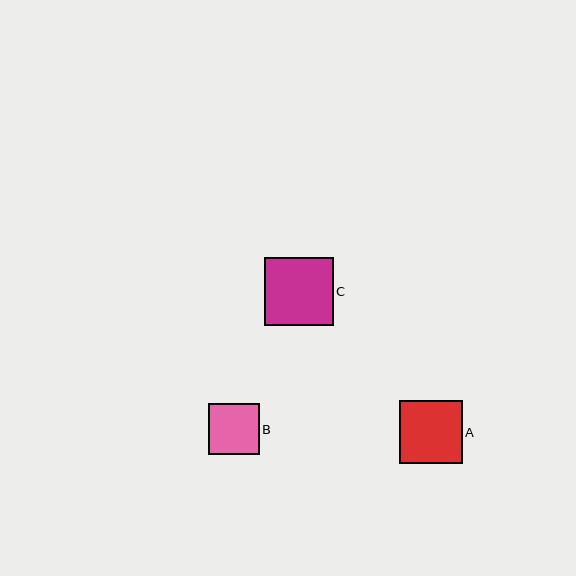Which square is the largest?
Square C is the largest with a size of approximately 68 pixels.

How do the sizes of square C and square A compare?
Square C and square A are approximately the same size.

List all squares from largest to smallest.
From largest to smallest: C, A, B.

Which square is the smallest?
Square B is the smallest with a size of approximately 51 pixels.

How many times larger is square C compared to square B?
Square C is approximately 1.3 times the size of square B.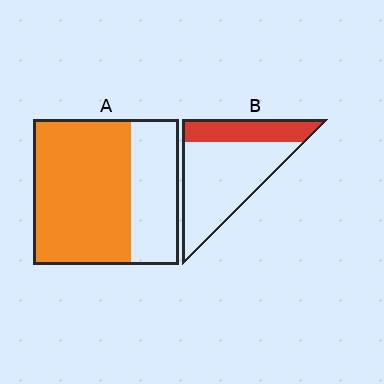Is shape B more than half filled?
No.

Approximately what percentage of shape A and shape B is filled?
A is approximately 65% and B is approximately 30%.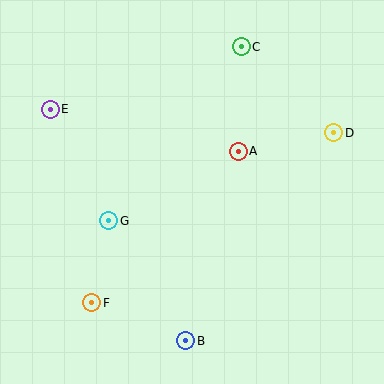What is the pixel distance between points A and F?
The distance between A and F is 211 pixels.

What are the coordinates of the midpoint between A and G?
The midpoint between A and G is at (174, 186).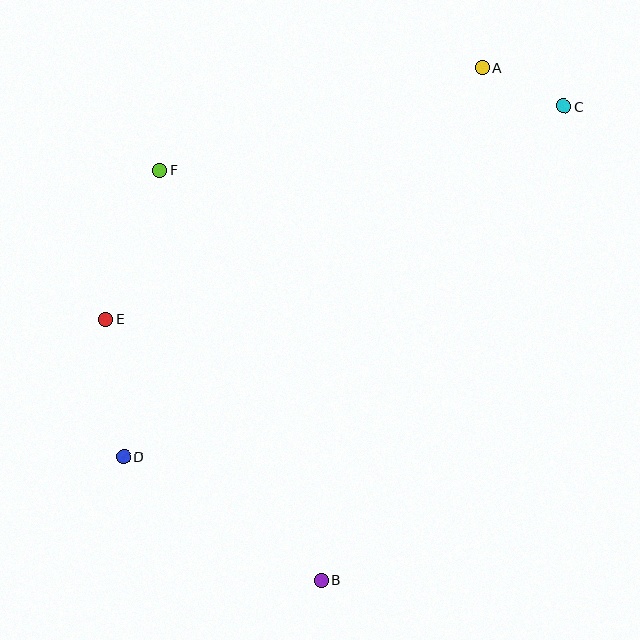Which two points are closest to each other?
Points A and C are closest to each other.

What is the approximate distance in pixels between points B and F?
The distance between B and F is approximately 441 pixels.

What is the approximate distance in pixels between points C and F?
The distance between C and F is approximately 410 pixels.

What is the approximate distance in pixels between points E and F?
The distance between E and F is approximately 159 pixels.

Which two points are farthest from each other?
Points C and D are farthest from each other.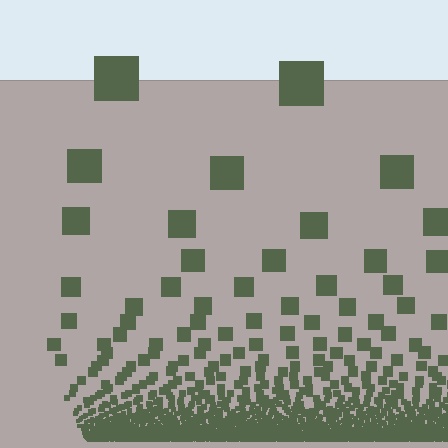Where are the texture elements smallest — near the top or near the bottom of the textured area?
Near the bottom.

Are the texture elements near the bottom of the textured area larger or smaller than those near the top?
Smaller. The gradient is inverted — elements near the bottom are smaller and denser.